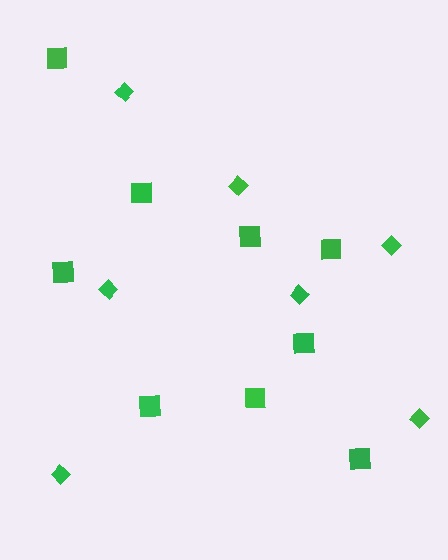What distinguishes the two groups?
There are 2 groups: one group of diamonds (7) and one group of squares (9).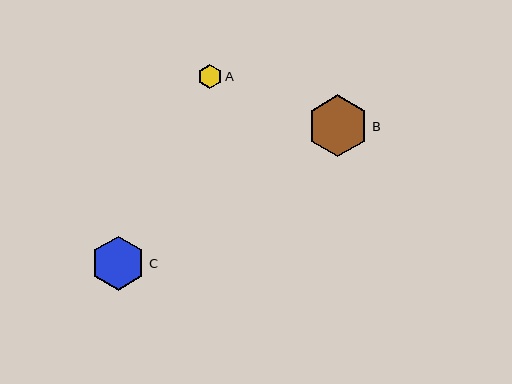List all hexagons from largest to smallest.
From largest to smallest: B, C, A.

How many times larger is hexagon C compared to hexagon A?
Hexagon C is approximately 2.2 times the size of hexagon A.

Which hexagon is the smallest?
Hexagon A is the smallest with a size of approximately 24 pixels.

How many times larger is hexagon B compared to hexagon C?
Hexagon B is approximately 1.1 times the size of hexagon C.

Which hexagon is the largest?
Hexagon B is the largest with a size of approximately 62 pixels.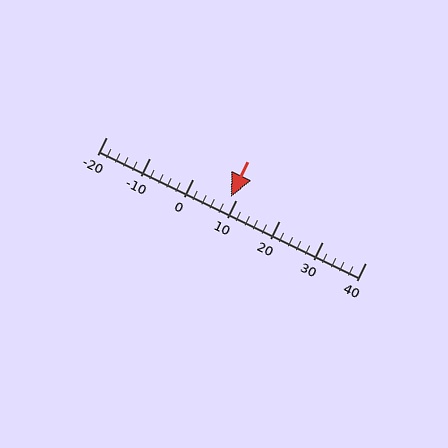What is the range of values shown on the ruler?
The ruler shows values from -20 to 40.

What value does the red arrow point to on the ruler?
The red arrow points to approximately 9.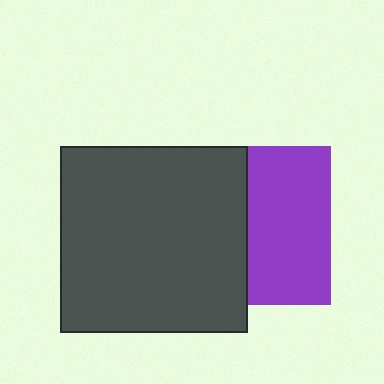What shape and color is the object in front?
The object in front is a dark gray square.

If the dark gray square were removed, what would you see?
You would see the complete purple square.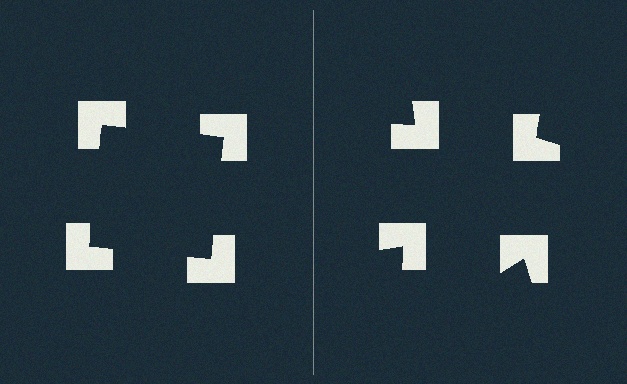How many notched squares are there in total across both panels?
8 — 4 on each side.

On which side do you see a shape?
An illusory square appears on the left side. On the right side the wedge cuts are rotated, so no coherent shape forms.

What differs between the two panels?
The notched squares are positioned identically on both sides; only the wedge orientations differ. On the left they align to a square; on the right they are misaligned.